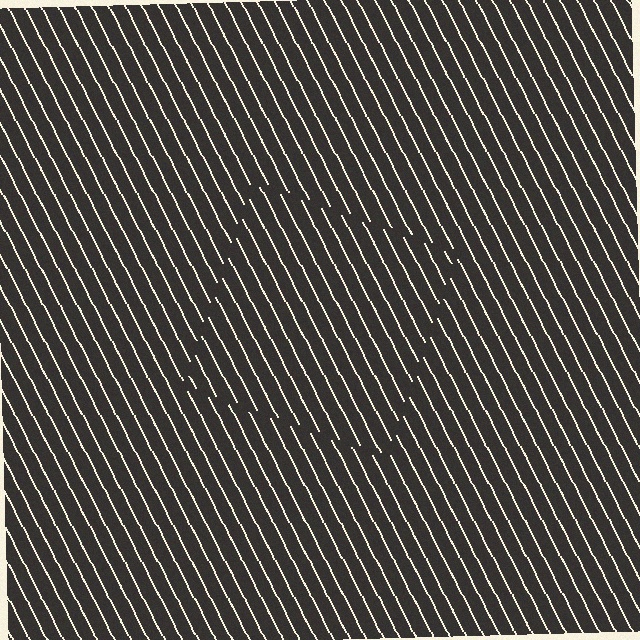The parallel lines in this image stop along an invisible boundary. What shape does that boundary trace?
An illusory square. The interior of the shape contains the same grating, shifted by half a period — the contour is defined by the phase discontinuity where line-ends from the inner and outer gratings abut.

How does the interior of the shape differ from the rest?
The interior of the shape contains the same grating, shifted by half a period — the contour is defined by the phase discontinuity where line-ends from the inner and outer gratings abut.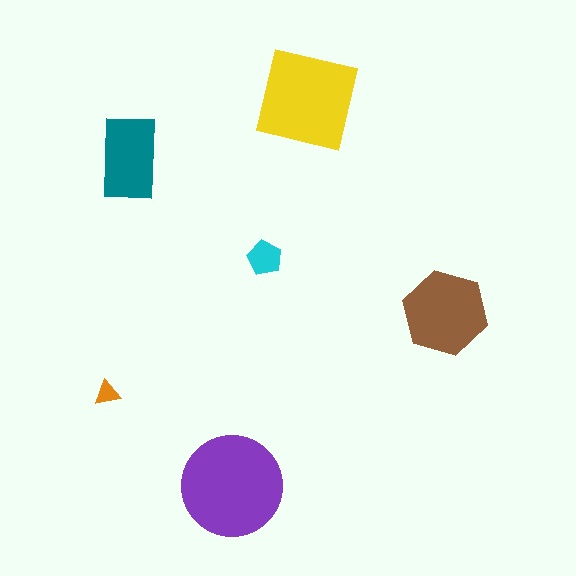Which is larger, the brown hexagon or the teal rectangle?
The brown hexagon.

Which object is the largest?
The purple circle.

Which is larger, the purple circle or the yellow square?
The purple circle.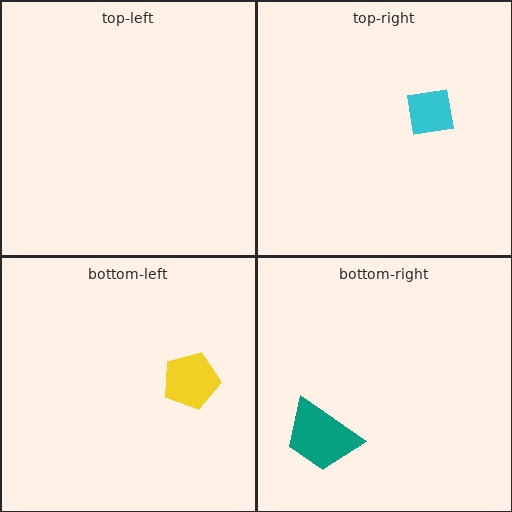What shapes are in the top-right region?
The cyan square.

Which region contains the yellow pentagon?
The bottom-left region.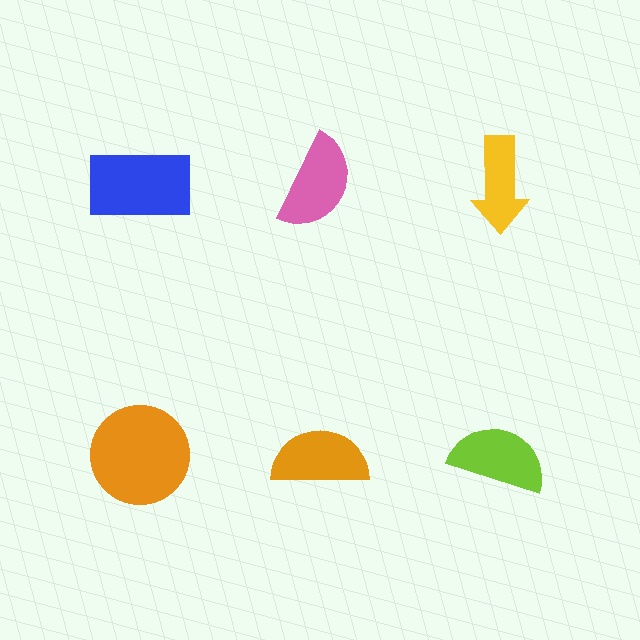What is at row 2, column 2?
An orange semicircle.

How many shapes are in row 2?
3 shapes.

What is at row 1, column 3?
A yellow arrow.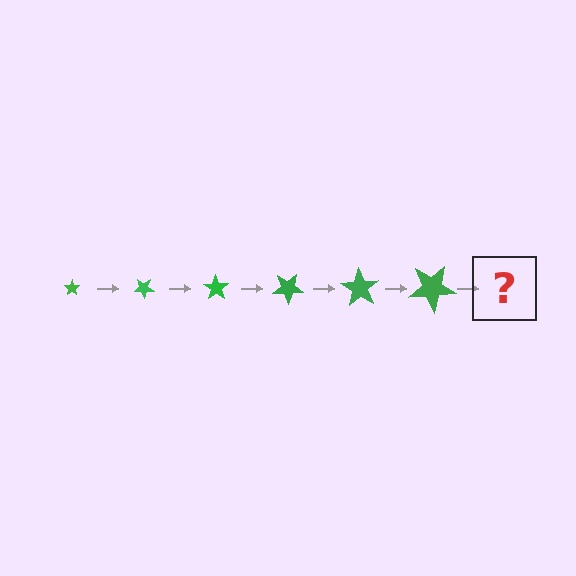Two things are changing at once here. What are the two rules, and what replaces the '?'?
The two rules are that the star grows larger each step and it rotates 35 degrees each step. The '?' should be a star, larger than the previous one and rotated 210 degrees from the start.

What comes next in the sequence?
The next element should be a star, larger than the previous one and rotated 210 degrees from the start.